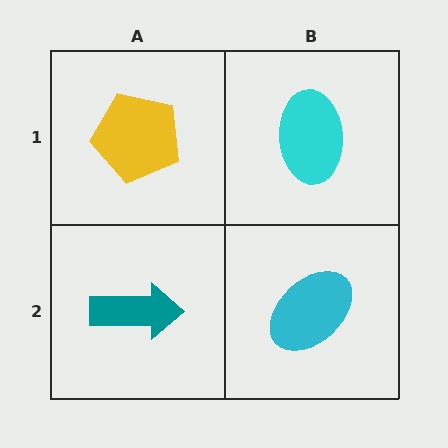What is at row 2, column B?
A cyan ellipse.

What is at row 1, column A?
A yellow pentagon.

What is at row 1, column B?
A cyan ellipse.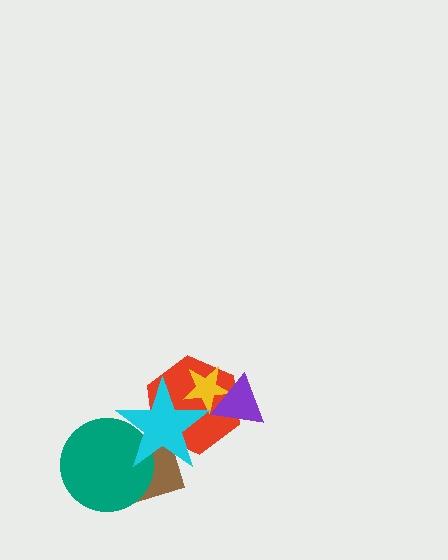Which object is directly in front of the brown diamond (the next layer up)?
The teal circle is directly in front of the brown diamond.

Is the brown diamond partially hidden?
Yes, it is partially covered by another shape.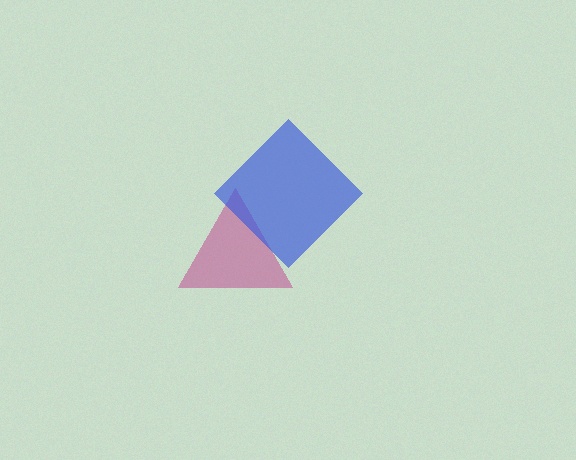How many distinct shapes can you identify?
There are 2 distinct shapes: a magenta triangle, a blue diamond.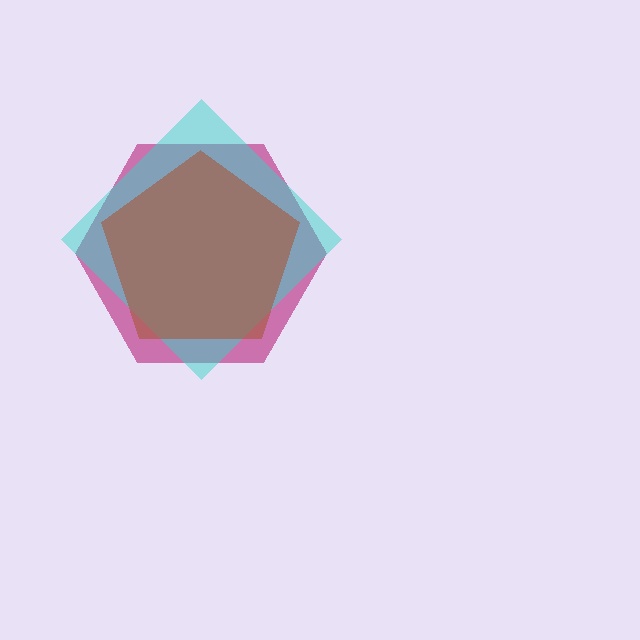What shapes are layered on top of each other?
The layered shapes are: a magenta hexagon, a cyan diamond, a brown pentagon.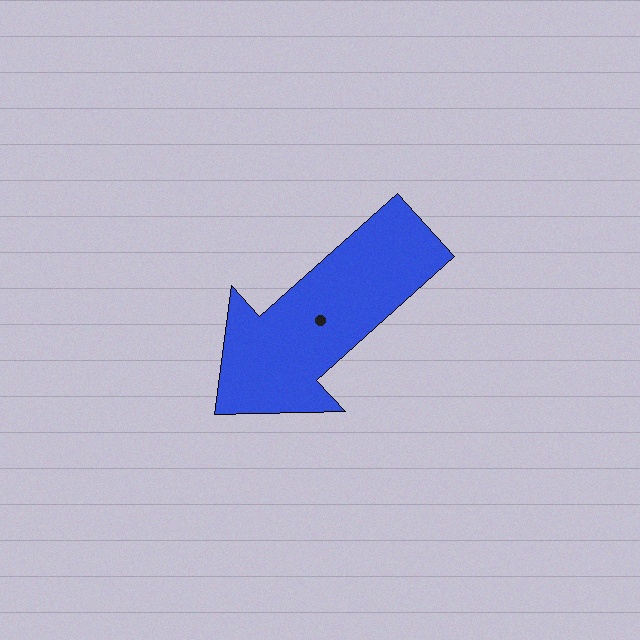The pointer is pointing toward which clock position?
Roughly 8 o'clock.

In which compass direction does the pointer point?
Southwest.